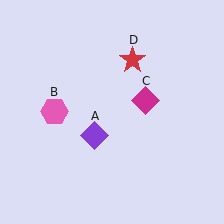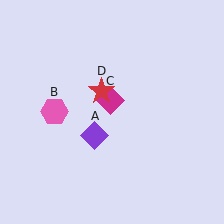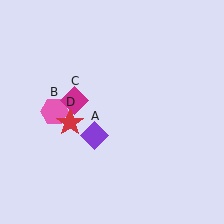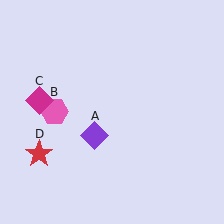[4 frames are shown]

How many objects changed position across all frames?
2 objects changed position: magenta diamond (object C), red star (object D).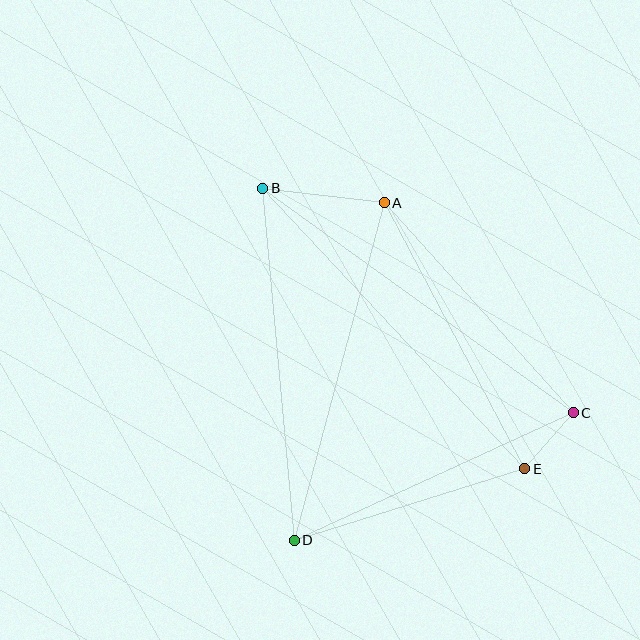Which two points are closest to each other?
Points C and E are closest to each other.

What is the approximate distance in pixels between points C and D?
The distance between C and D is approximately 307 pixels.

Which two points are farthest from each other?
Points B and E are farthest from each other.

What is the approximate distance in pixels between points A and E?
The distance between A and E is approximately 301 pixels.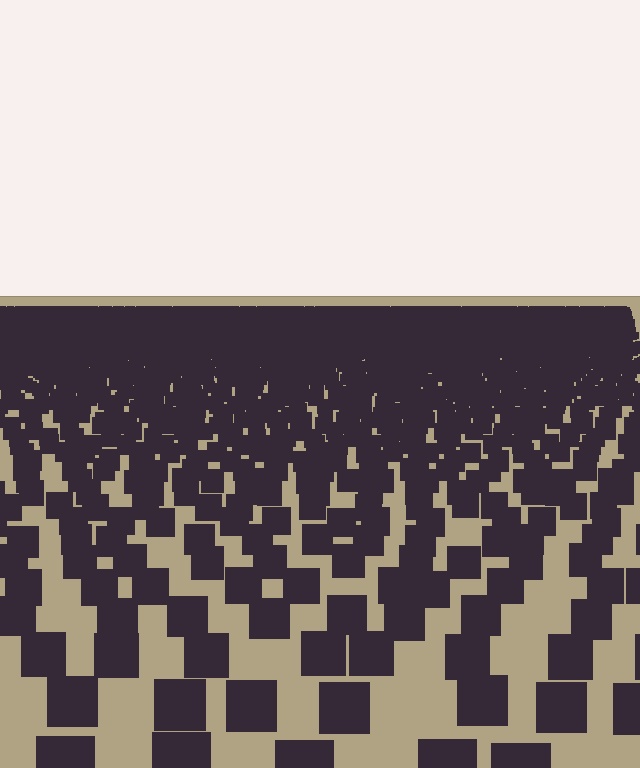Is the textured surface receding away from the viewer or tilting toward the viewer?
The surface is receding away from the viewer. Texture elements get smaller and denser toward the top.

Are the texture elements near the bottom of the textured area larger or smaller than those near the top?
Larger. Near the bottom, elements are closer to the viewer and appear at a bigger on-screen size.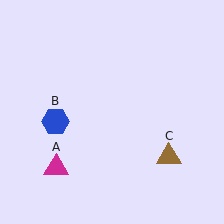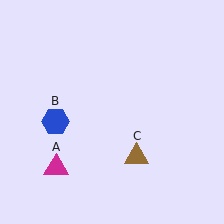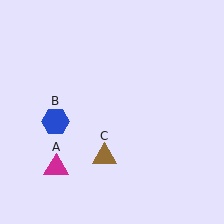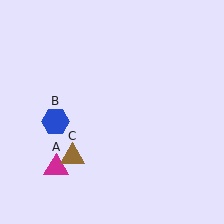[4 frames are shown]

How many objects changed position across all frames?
1 object changed position: brown triangle (object C).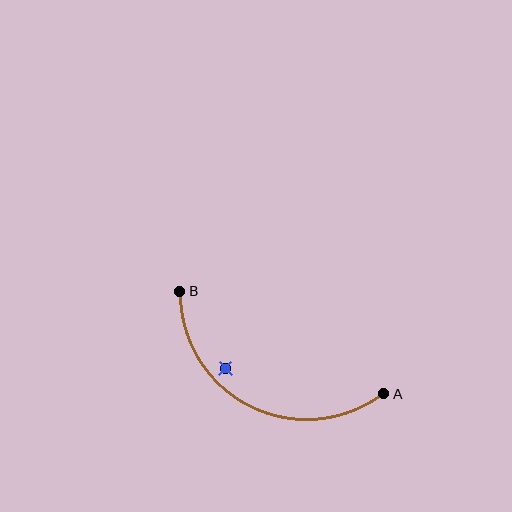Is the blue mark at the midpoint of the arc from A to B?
No — the blue mark does not lie on the arc at all. It sits slightly inside the curve.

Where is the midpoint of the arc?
The arc midpoint is the point on the curve farthest from the straight line joining A and B. It sits below that line.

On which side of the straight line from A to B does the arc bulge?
The arc bulges below the straight line connecting A and B.